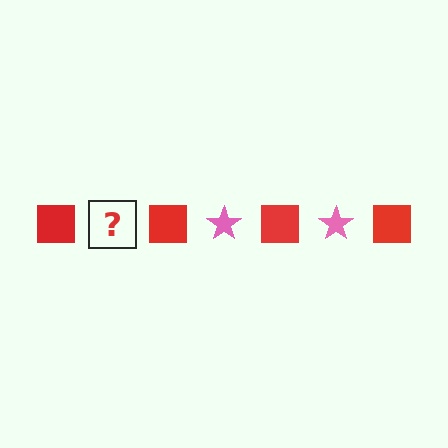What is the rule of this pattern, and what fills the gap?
The rule is that the pattern alternates between red square and pink star. The gap should be filled with a pink star.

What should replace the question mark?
The question mark should be replaced with a pink star.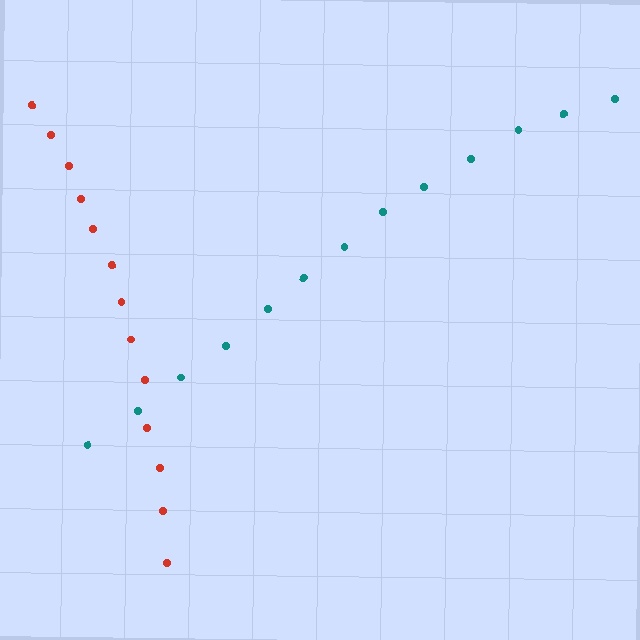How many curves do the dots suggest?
There are 2 distinct paths.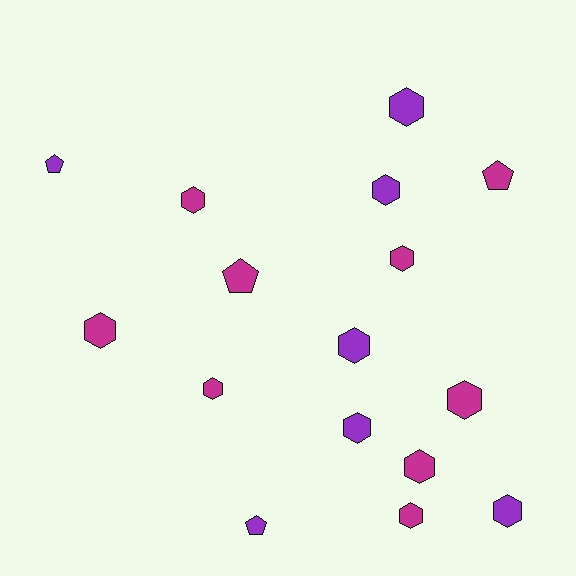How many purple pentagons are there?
There are 2 purple pentagons.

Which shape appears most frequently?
Hexagon, with 12 objects.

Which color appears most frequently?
Magenta, with 9 objects.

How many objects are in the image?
There are 16 objects.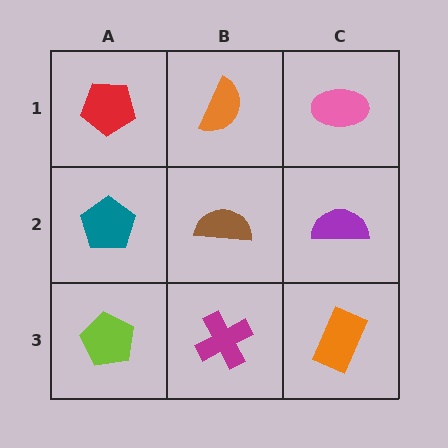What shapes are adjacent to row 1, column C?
A purple semicircle (row 2, column C), an orange semicircle (row 1, column B).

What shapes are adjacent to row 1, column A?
A teal pentagon (row 2, column A), an orange semicircle (row 1, column B).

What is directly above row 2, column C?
A pink ellipse.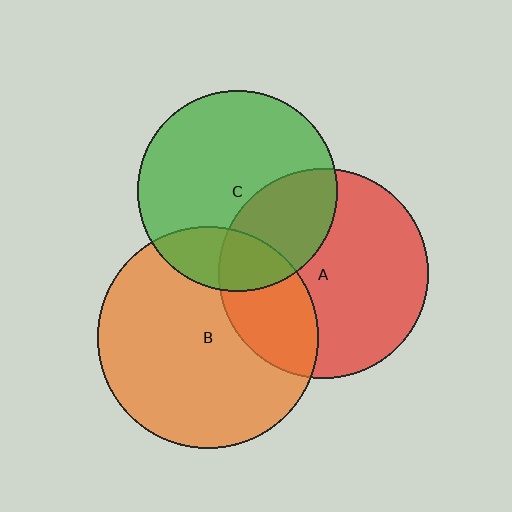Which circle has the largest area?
Circle B (orange).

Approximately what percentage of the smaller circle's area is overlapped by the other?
Approximately 30%.